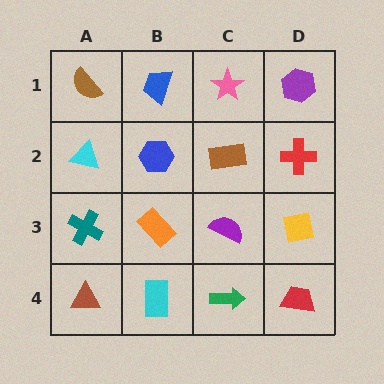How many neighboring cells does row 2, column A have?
3.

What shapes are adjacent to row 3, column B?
A blue hexagon (row 2, column B), a cyan rectangle (row 4, column B), a teal cross (row 3, column A), a purple semicircle (row 3, column C).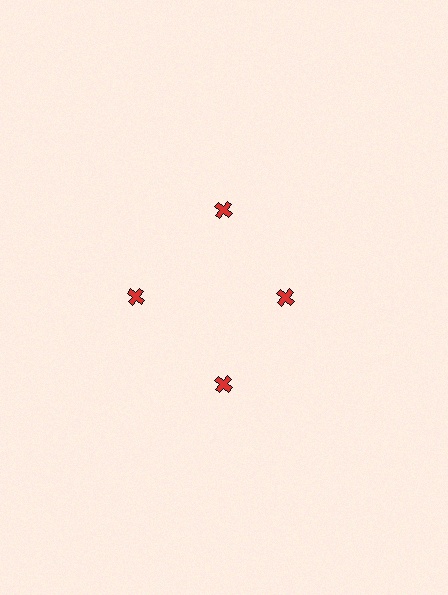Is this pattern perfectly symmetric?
No. The 4 red crosses are arranged in a ring, but one element near the 3 o'clock position is pulled inward toward the center, breaking the 4-fold rotational symmetry.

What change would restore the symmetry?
The symmetry would be restored by moving it outward, back onto the ring so that all 4 crosses sit at equal angles and equal distance from the center.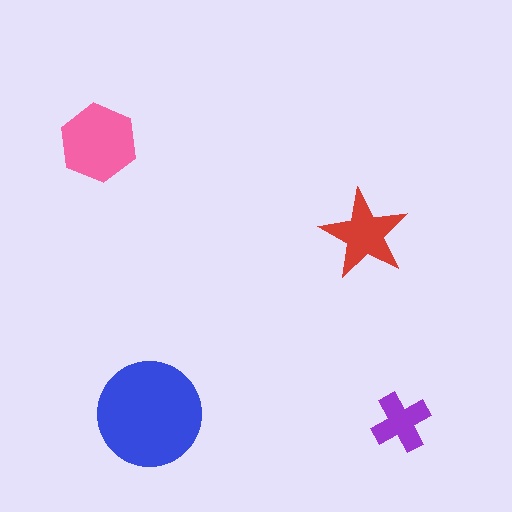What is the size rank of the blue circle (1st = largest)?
1st.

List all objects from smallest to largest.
The purple cross, the red star, the pink hexagon, the blue circle.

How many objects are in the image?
There are 4 objects in the image.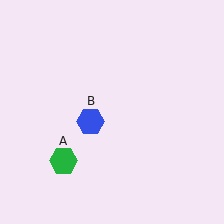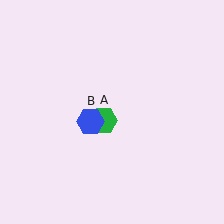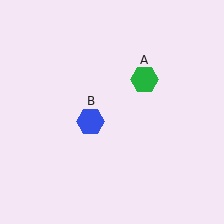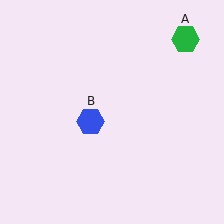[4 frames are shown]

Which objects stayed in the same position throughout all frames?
Blue hexagon (object B) remained stationary.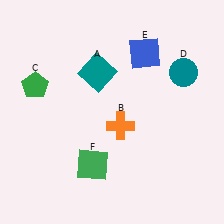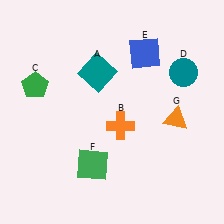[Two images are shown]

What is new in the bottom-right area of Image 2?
An orange triangle (G) was added in the bottom-right area of Image 2.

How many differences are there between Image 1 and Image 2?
There is 1 difference between the two images.